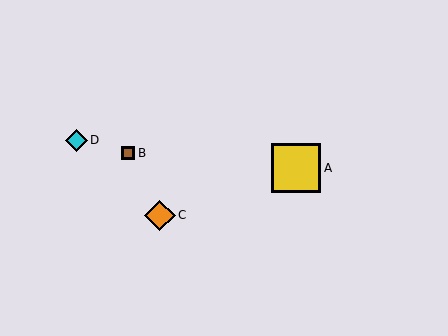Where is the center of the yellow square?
The center of the yellow square is at (296, 168).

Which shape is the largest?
The yellow square (labeled A) is the largest.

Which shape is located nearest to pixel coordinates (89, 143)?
The cyan diamond (labeled D) at (77, 140) is nearest to that location.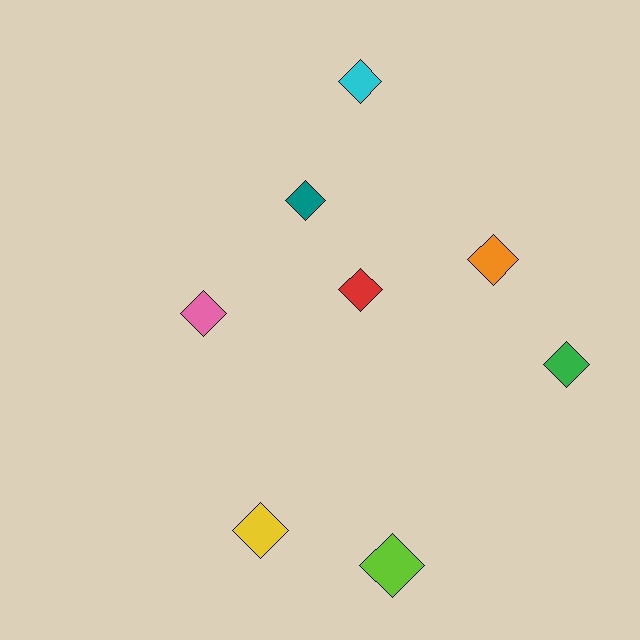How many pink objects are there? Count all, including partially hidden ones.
There is 1 pink object.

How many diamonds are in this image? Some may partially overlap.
There are 8 diamonds.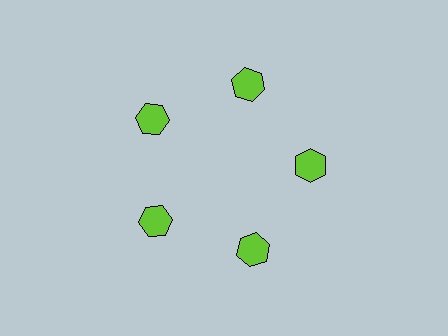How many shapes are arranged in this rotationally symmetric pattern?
There are 5 shapes, arranged in 5 groups of 1.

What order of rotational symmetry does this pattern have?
This pattern has 5-fold rotational symmetry.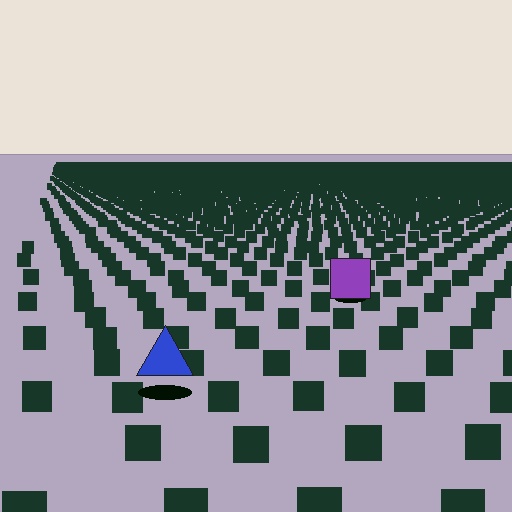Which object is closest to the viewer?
The blue triangle is closest. The texture marks near it are larger and more spread out.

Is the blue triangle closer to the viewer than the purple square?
Yes. The blue triangle is closer — you can tell from the texture gradient: the ground texture is coarser near it.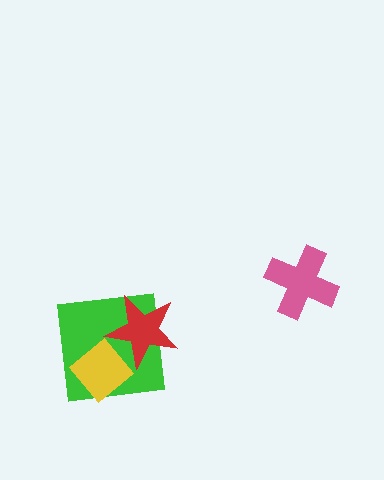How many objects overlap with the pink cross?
0 objects overlap with the pink cross.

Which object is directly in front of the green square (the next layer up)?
The yellow diamond is directly in front of the green square.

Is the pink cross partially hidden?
No, no other shape covers it.